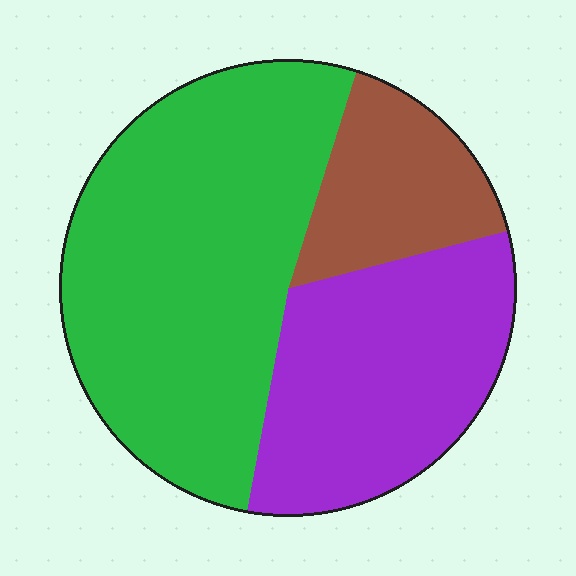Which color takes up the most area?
Green, at roughly 50%.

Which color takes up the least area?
Brown, at roughly 15%.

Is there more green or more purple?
Green.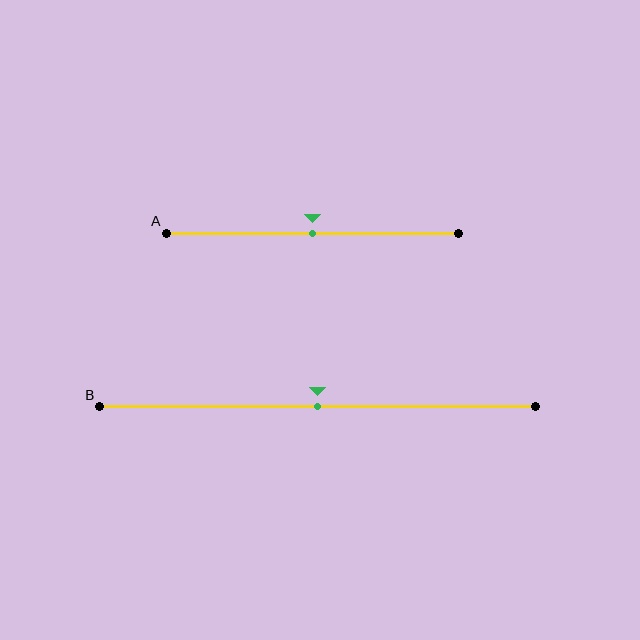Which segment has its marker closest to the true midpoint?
Segment A has its marker closest to the true midpoint.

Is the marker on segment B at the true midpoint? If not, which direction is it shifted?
Yes, the marker on segment B is at the true midpoint.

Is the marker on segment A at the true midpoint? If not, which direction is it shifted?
Yes, the marker on segment A is at the true midpoint.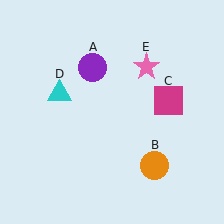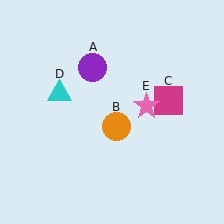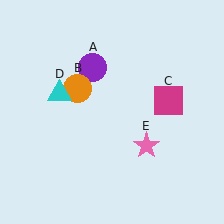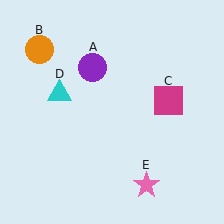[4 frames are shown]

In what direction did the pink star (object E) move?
The pink star (object E) moved down.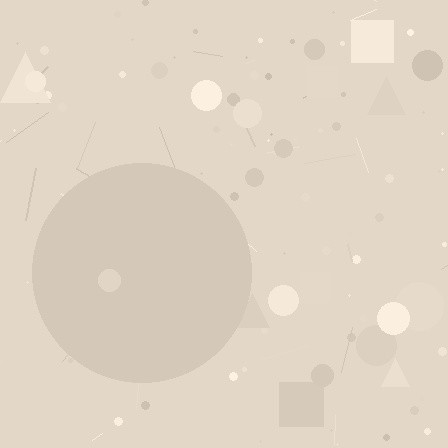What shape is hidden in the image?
A circle is hidden in the image.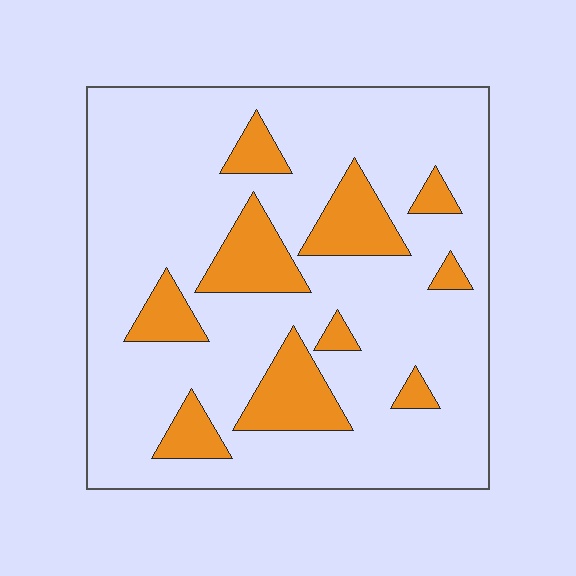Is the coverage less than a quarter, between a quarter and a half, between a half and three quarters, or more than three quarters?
Less than a quarter.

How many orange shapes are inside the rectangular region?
10.